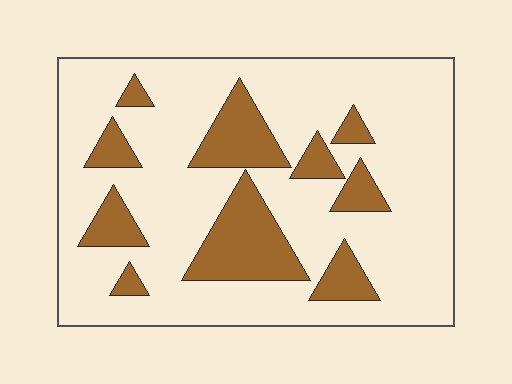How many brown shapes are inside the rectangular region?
10.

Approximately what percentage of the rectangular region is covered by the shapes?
Approximately 20%.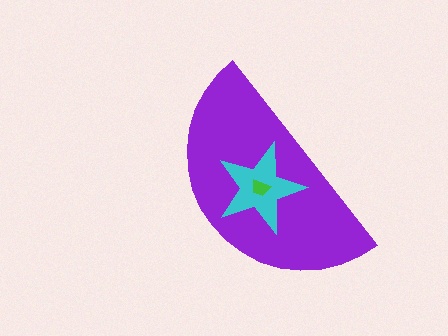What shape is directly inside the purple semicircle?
The cyan star.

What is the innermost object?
The green trapezoid.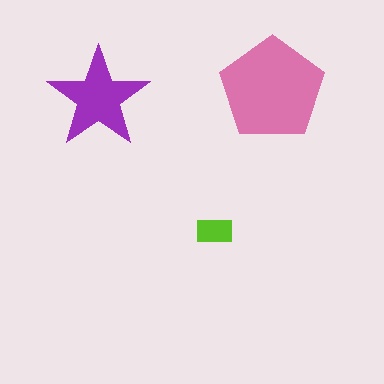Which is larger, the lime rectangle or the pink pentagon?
The pink pentagon.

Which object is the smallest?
The lime rectangle.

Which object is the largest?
The pink pentagon.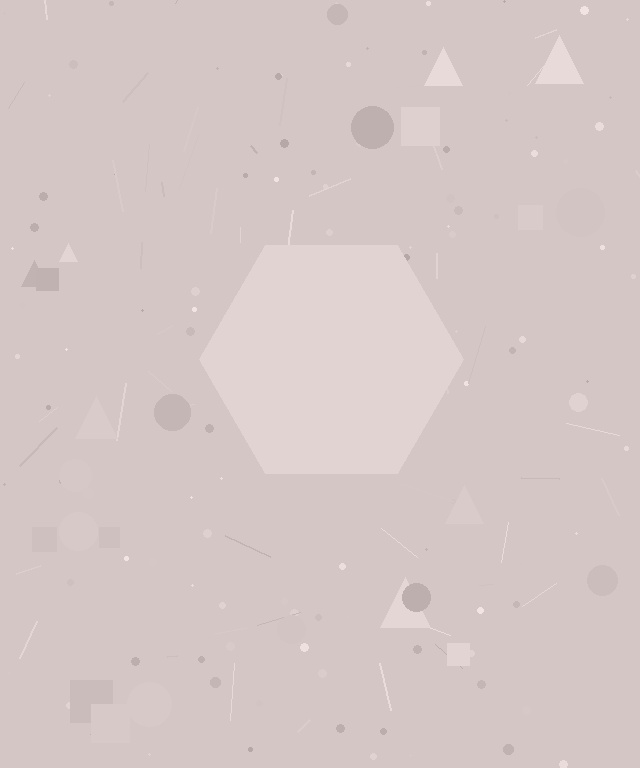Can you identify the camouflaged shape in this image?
The camouflaged shape is a hexagon.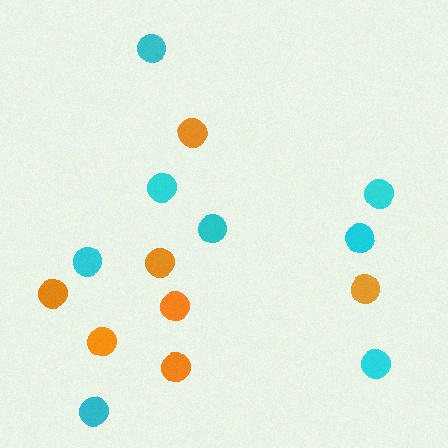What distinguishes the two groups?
There are 2 groups: one group of orange circles (7) and one group of cyan circles (8).